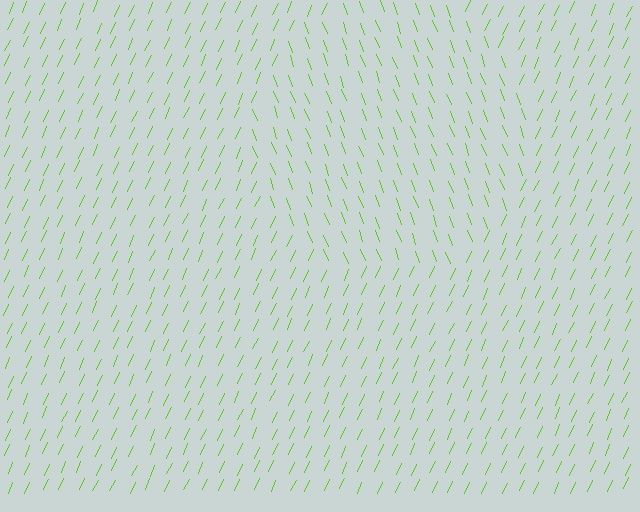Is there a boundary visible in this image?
Yes, there is a texture boundary formed by a change in line orientation.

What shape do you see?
I see a circle.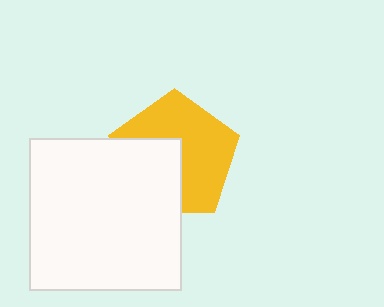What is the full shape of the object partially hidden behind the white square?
The partially hidden object is a yellow pentagon.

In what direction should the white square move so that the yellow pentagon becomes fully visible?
The white square should move toward the lower-left. That is the shortest direction to clear the overlap and leave the yellow pentagon fully visible.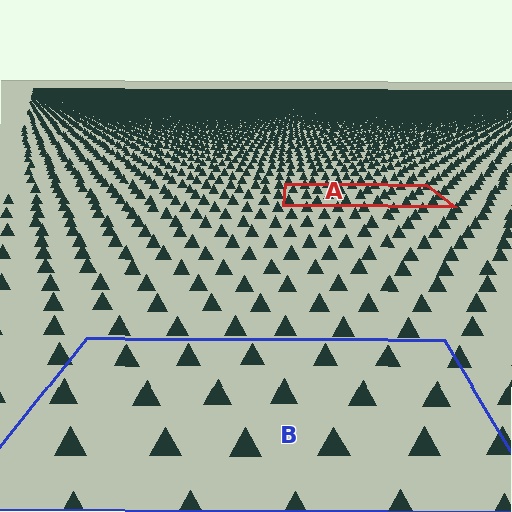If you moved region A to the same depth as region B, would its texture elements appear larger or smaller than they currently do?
They would appear larger. At a closer depth, the same texture elements are projected at a bigger on-screen size.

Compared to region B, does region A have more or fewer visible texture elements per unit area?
Region A has more texture elements per unit area — they are packed more densely because it is farther away.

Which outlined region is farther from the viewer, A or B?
Region A is farther from the viewer — the texture elements inside it appear smaller and more densely packed.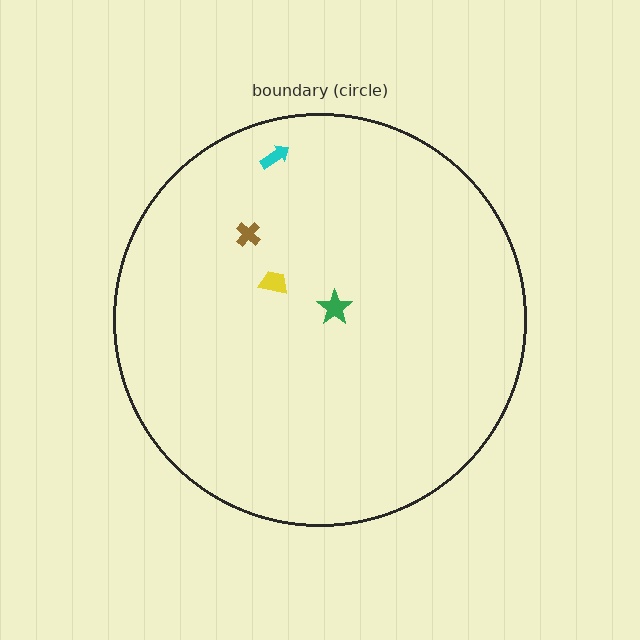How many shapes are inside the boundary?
4 inside, 0 outside.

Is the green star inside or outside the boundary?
Inside.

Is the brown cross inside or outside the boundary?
Inside.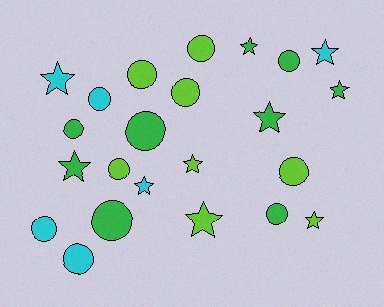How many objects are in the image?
There are 23 objects.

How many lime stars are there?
There are 3 lime stars.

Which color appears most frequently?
Green, with 9 objects.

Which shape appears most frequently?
Circle, with 13 objects.